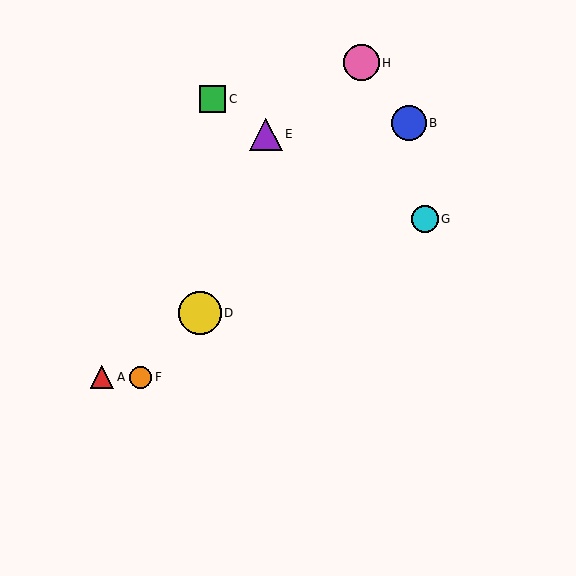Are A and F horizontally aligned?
Yes, both are at y≈377.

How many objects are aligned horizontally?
2 objects (A, F) are aligned horizontally.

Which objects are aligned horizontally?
Objects A, F are aligned horizontally.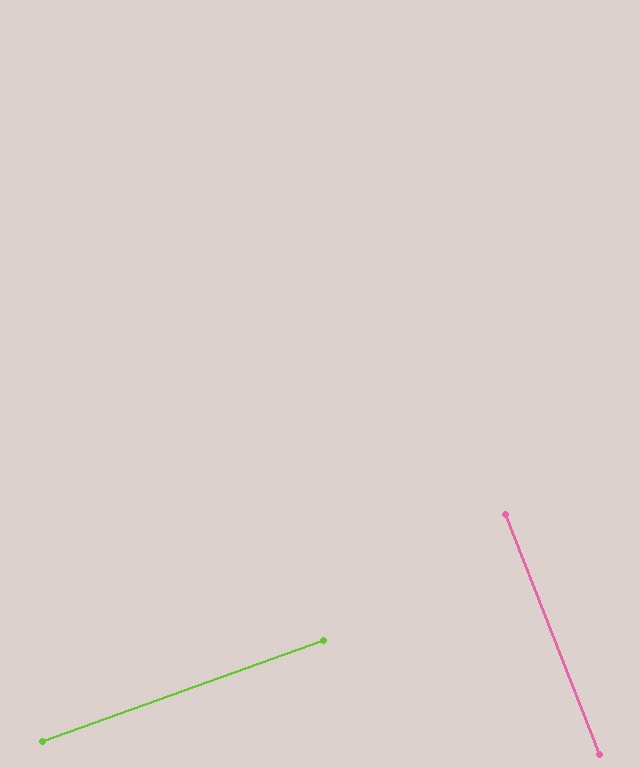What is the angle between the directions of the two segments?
Approximately 88 degrees.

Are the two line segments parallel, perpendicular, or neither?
Perpendicular — they meet at approximately 88°.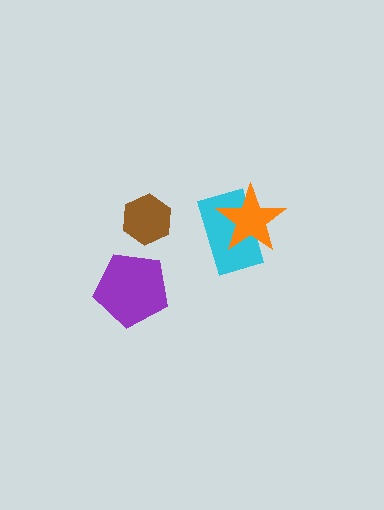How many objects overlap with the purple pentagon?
0 objects overlap with the purple pentagon.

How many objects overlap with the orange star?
1 object overlaps with the orange star.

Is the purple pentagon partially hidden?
No, no other shape covers it.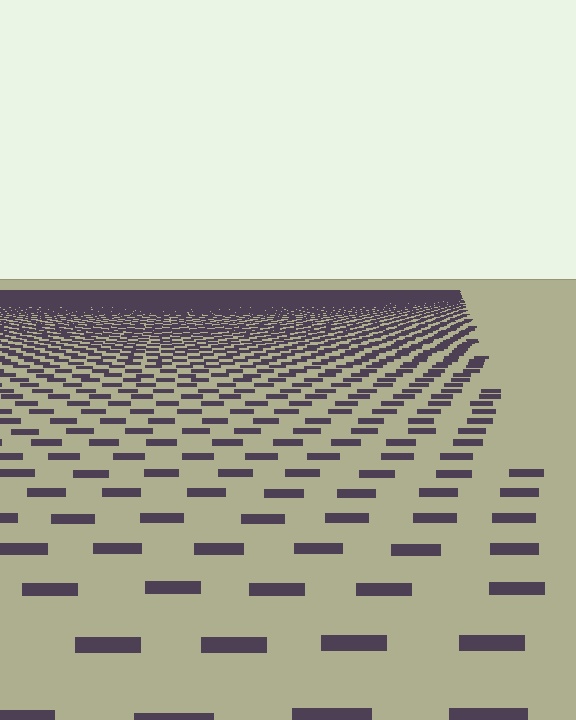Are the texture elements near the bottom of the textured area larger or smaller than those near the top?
Larger. Near the bottom, elements are closer to the viewer and appear at a bigger on-screen size.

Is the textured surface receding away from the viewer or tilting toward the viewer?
The surface is receding away from the viewer. Texture elements get smaller and denser toward the top.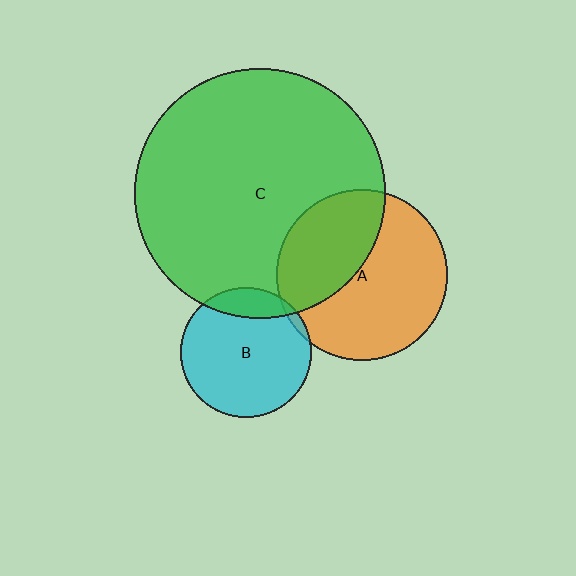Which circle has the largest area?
Circle C (green).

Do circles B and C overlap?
Yes.